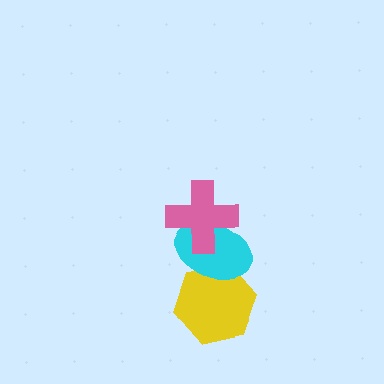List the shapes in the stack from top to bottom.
From top to bottom: the pink cross, the cyan ellipse, the yellow hexagon.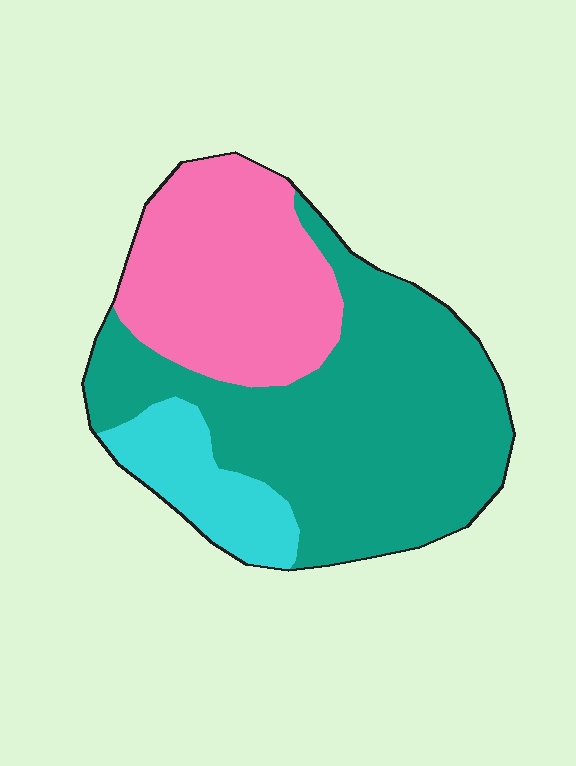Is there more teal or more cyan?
Teal.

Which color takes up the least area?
Cyan, at roughly 15%.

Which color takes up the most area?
Teal, at roughly 55%.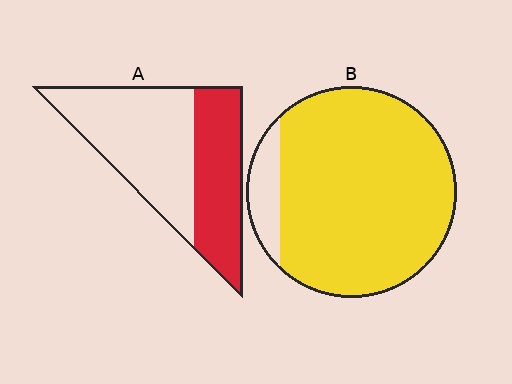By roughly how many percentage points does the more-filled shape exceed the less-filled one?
By roughly 50 percentage points (B over A).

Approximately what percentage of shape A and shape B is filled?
A is approximately 40% and B is approximately 90%.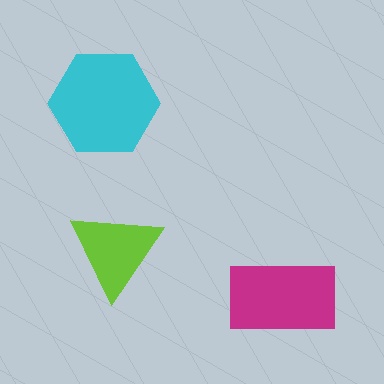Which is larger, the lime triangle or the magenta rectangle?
The magenta rectangle.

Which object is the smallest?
The lime triangle.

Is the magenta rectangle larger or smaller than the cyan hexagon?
Smaller.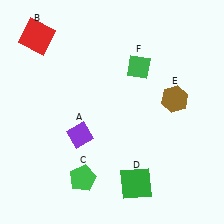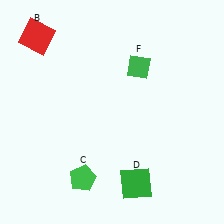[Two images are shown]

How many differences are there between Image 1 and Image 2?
There are 2 differences between the two images.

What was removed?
The purple diamond (A), the brown hexagon (E) were removed in Image 2.